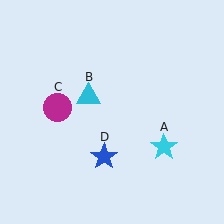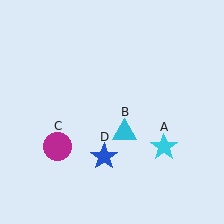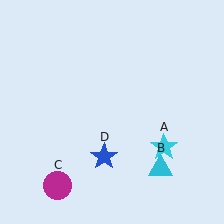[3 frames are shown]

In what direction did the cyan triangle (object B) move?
The cyan triangle (object B) moved down and to the right.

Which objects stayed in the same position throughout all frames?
Cyan star (object A) and blue star (object D) remained stationary.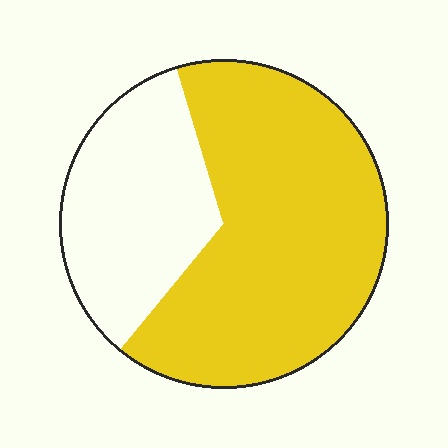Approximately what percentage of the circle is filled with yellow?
Approximately 65%.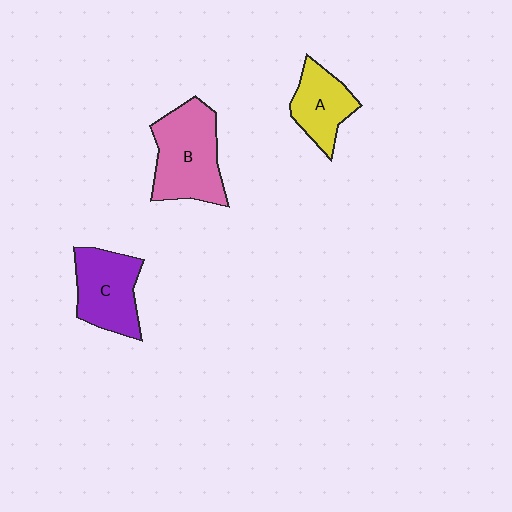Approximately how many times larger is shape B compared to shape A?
Approximately 1.6 times.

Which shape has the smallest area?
Shape A (yellow).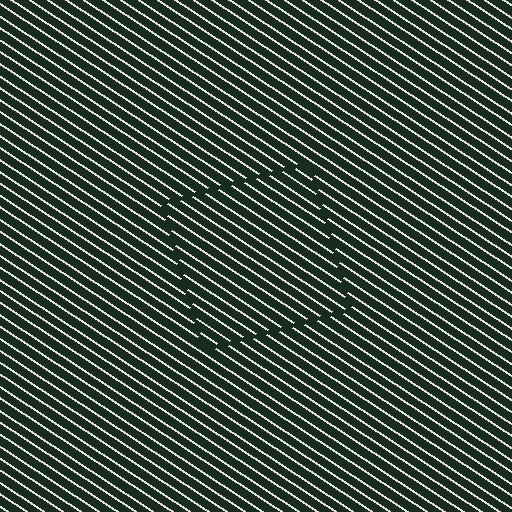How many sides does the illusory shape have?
4 sides — the line-ends trace a square.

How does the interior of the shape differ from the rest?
The interior of the shape contains the same grating, shifted by half a period — the contour is defined by the phase discontinuity where line-ends from the inner and outer gratings abut.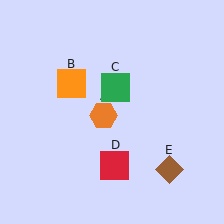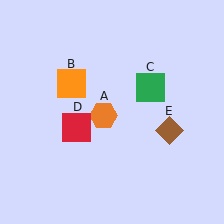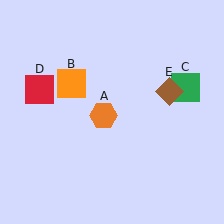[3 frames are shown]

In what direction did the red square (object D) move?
The red square (object D) moved up and to the left.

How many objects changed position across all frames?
3 objects changed position: green square (object C), red square (object D), brown diamond (object E).